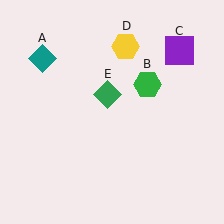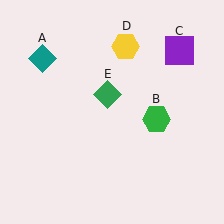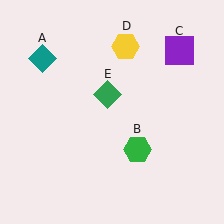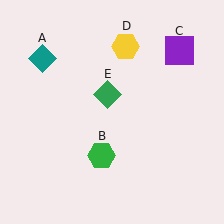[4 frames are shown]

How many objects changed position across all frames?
1 object changed position: green hexagon (object B).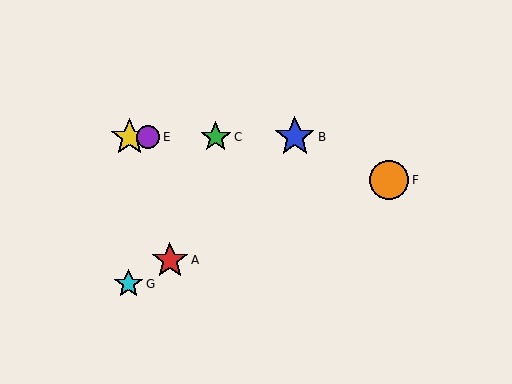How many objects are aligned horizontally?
4 objects (B, C, D, E) are aligned horizontally.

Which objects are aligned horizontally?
Objects B, C, D, E are aligned horizontally.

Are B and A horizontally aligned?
No, B is at y≈137 and A is at y≈260.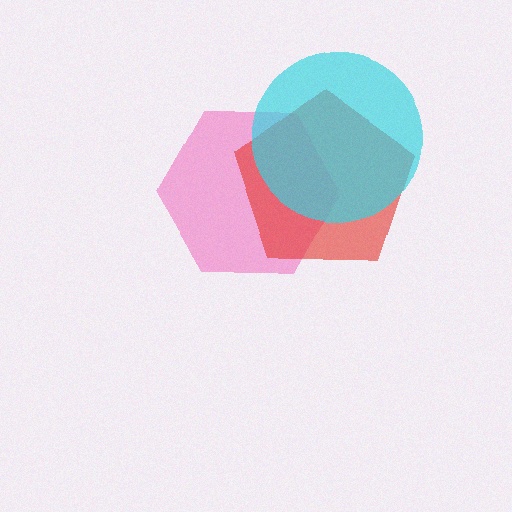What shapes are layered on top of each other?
The layered shapes are: a pink hexagon, a red pentagon, a cyan circle.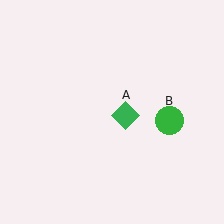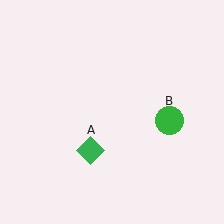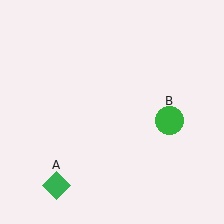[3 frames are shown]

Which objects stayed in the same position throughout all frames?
Green circle (object B) remained stationary.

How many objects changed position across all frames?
1 object changed position: green diamond (object A).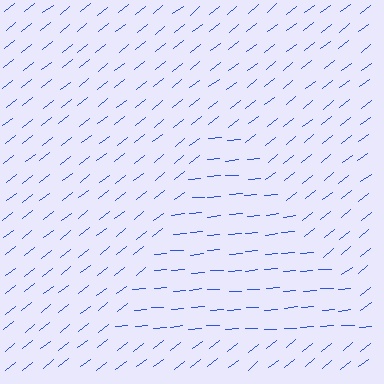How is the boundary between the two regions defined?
The boundary is defined purely by a change in line orientation (approximately 34 degrees difference). All lines are the same color and thickness.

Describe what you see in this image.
The image is filled with small blue line segments. A triangle region in the image has lines oriented differently from the surrounding lines, creating a visible texture boundary.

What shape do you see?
I see a triangle.